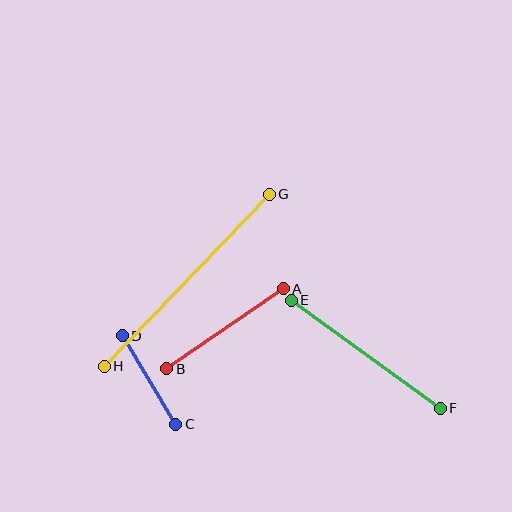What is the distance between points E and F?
The distance is approximately 184 pixels.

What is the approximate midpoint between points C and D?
The midpoint is at approximately (149, 380) pixels.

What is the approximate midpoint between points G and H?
The midpoint is at approximately (187, 280) pixels.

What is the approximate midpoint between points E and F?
The midpoint is at approximately (366, 354) pixels.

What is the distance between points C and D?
The distance is approximately 103 pixels.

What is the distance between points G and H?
The distance is approximately 238 pixels.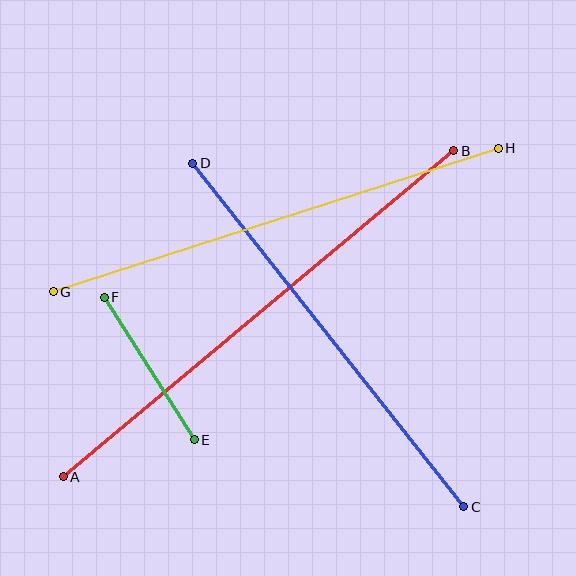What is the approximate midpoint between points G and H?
The midpoint is at approximately (276, 220) pixels.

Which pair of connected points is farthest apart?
Points A and B are farthest apart.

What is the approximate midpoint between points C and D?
The midpoint is at approximately (328, 335) pixels.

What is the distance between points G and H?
The distance is approximately 467 pixels.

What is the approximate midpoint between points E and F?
The midpoint is at approximately (149, 369) pixels.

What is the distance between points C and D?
The distance is approximately 437 pixels.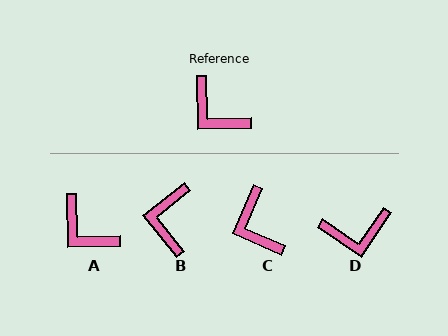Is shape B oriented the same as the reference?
No, it is off by about 52 degrees.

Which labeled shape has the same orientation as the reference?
A.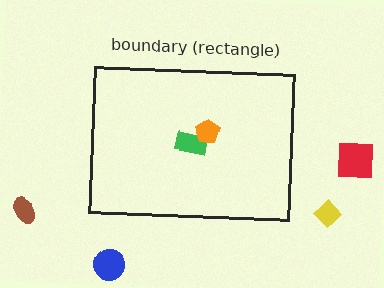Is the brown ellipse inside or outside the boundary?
Outside.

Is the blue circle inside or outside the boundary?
Outside.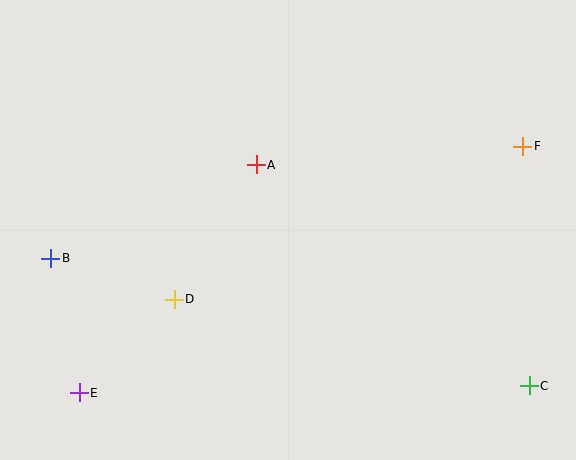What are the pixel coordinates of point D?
Point D is at (174, 299).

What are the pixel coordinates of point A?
Point A is at (256, 165).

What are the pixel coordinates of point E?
Point E is at (79, 393).